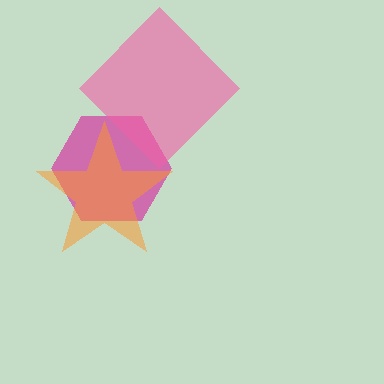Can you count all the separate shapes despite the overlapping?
Yes, there are 3 separate shapes.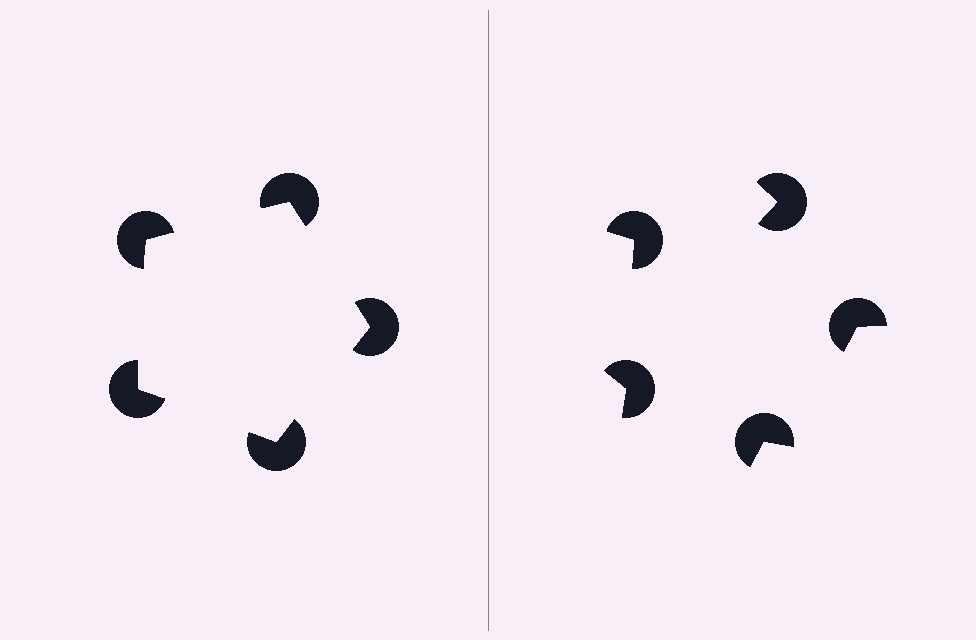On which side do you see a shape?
An illusory pentagon appears on the left side. On the right side the wedge cuts are rotated, so no coherent shape forms.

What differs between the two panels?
The pac-man discs are positioned identically on both sides; only the wedge orientations differ. On the left they align to a pentagon; on the right they are misaligned.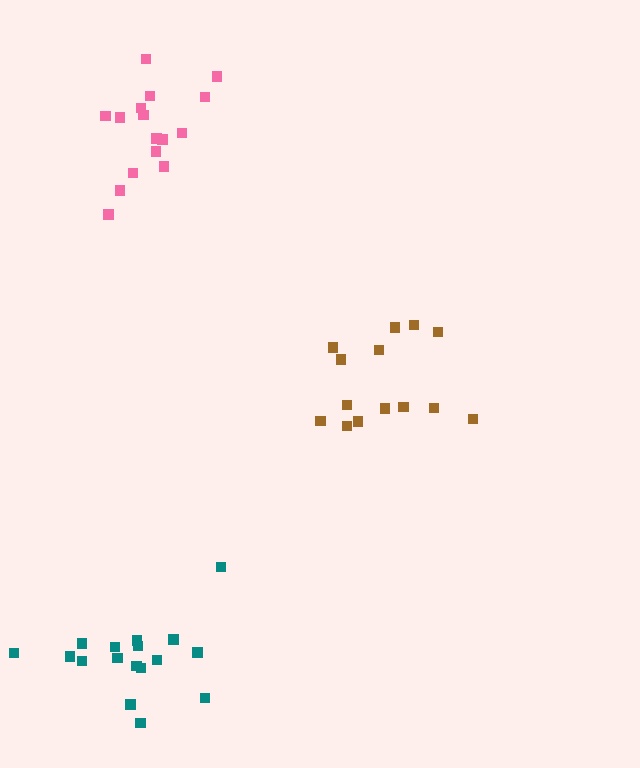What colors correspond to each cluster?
The clusters are colored: brown, pink, teal.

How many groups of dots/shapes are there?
There are 3 groups.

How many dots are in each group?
Group 1: 14 dots, Group 2: 16 dots, Group 3: 17 dots (47 total).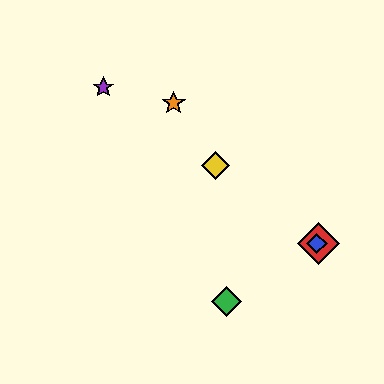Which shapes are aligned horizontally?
The red diamond, the blue diamond are aligned horizontally.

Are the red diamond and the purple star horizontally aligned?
No, the red diamond is at y≈244 and the purple star is at y≈87.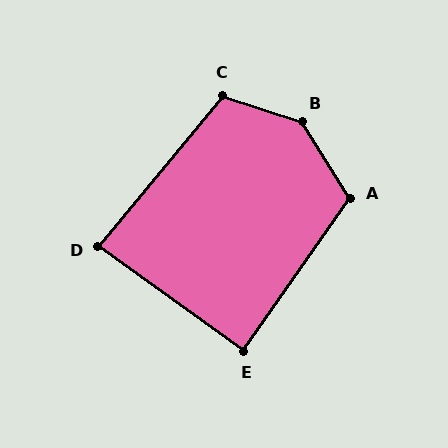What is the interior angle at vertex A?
Approximately 113 degrees (obtuse).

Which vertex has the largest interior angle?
B, at approximately 140 degrees.